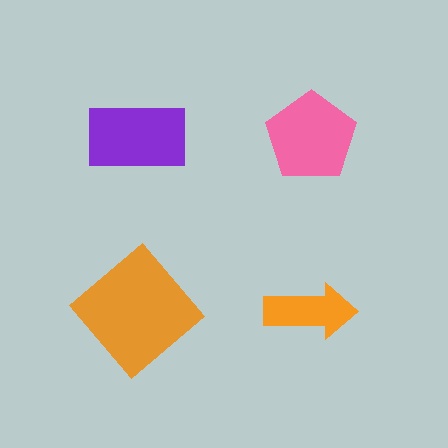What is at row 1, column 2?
A pink pentagon.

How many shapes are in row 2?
2 shapes.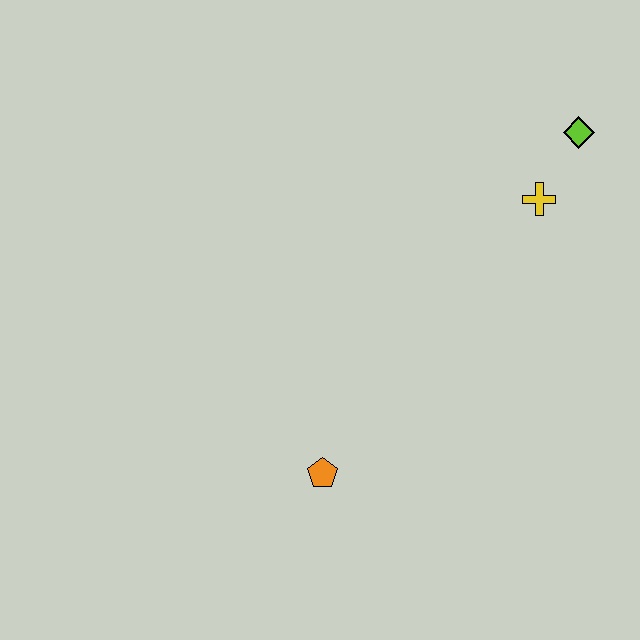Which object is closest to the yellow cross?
The lime diamond is closest to the yellow cross.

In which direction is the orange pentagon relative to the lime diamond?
The orange pentagon is below the lime diamond.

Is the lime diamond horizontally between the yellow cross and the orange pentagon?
No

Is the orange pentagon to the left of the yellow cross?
Yes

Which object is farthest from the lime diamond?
The orange pentagon is farthest from the lime diamond.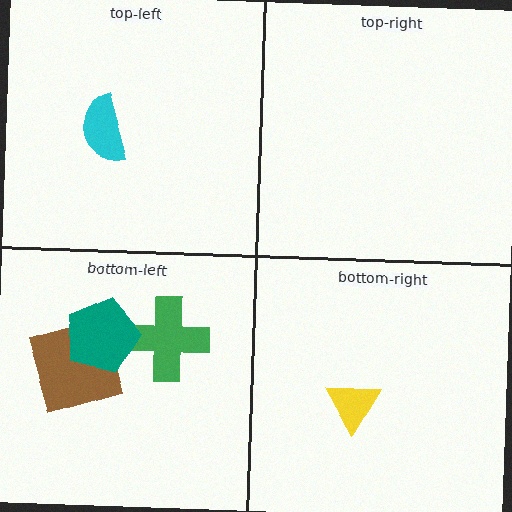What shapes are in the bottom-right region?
The yellow triangle.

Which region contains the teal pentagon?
The bottom-left region.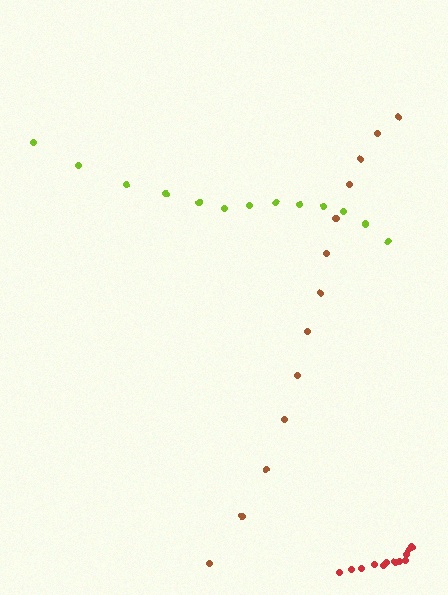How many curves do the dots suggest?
There are 3 distinct paths.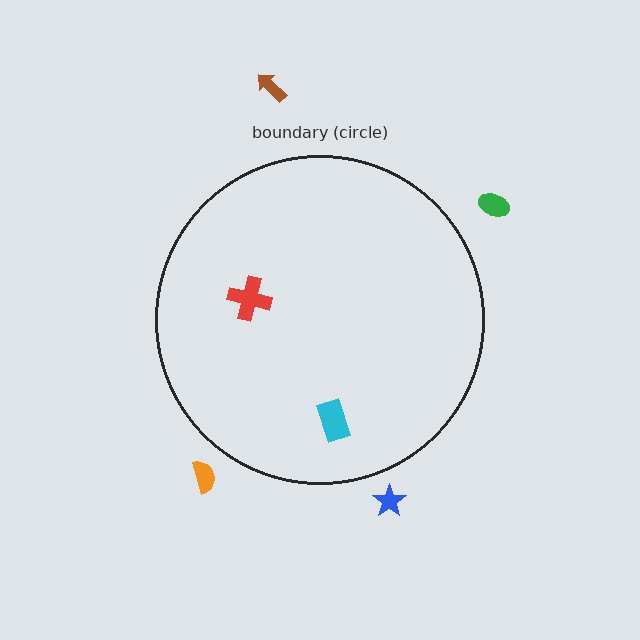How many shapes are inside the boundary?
2 inside, 4 outside.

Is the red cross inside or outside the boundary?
Inside.